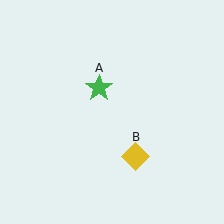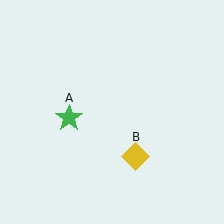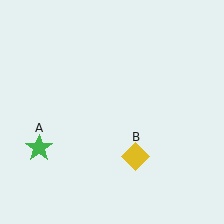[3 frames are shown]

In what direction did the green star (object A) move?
The green star (object A) moved down and to the left.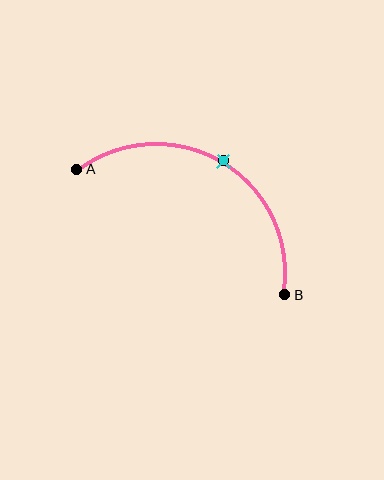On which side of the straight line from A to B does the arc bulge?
The arc bulges above the straight line connecting A and B.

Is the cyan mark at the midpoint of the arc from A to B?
Yes. The cyan mark lies on the arc at equal arc-length from both A and B — it is the arc midpoint.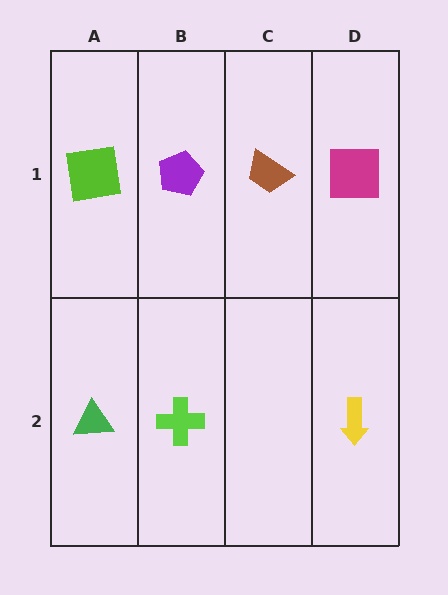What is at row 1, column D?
A magenta square.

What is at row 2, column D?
A yellow arrow.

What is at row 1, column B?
A purple pentagon.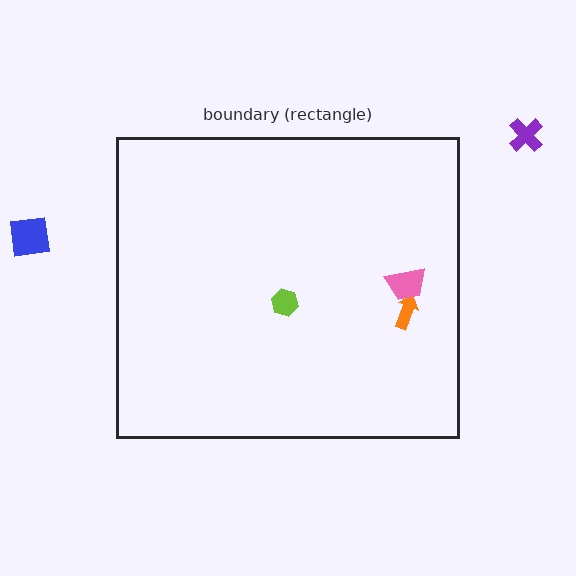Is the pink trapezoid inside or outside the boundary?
Inside.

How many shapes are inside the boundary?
3 inside, 2 outside.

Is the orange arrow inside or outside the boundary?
Inside.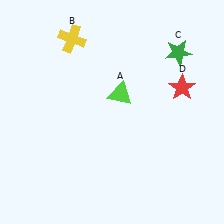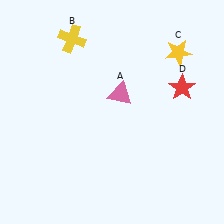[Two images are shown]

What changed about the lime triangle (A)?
In Image 1, A is lime. In Image 2, it changed to pink.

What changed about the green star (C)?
In Image 1, C is green. In Image 2, it changed to yellow.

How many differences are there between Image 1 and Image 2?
There are 2 differences between the two images.